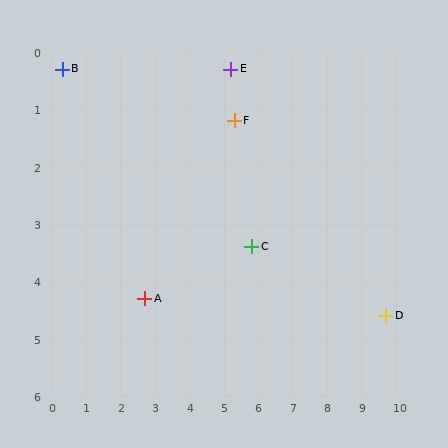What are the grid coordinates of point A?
Point A is at approximately (2.7, 4.3).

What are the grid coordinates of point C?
Point C is at approximately (5.8, 3.4).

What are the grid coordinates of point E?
Point E is at approximately (5.2, 0.3).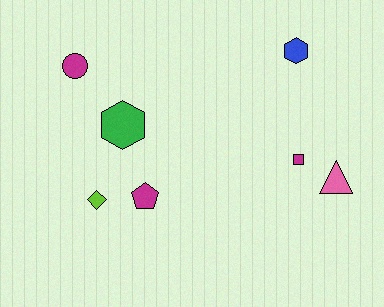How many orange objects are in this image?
There are no orange objects.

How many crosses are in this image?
There are no crosses.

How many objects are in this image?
There are 7 objects.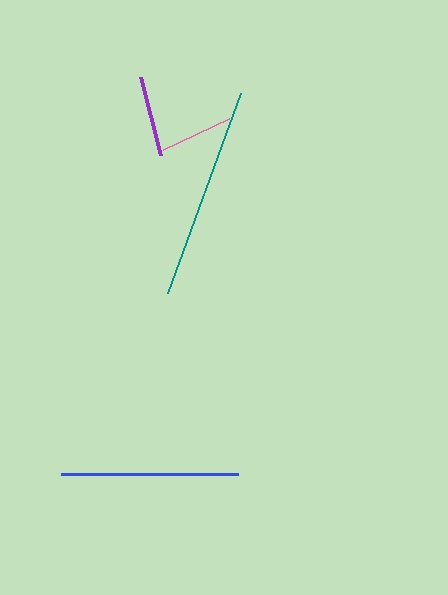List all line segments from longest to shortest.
From longest to shortest: teal, blue, purple, pink.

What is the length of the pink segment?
The pink segment is approximately 74 pixels long.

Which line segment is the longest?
The teal line is the longest at approximately 212 pixels.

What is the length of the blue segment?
The blue segment is approximately 177 pixels long.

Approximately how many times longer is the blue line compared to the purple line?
The blue line is approximately 2.2 times the length of the purple line.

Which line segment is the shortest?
The pink line is the shortest at approximately 74 pixels.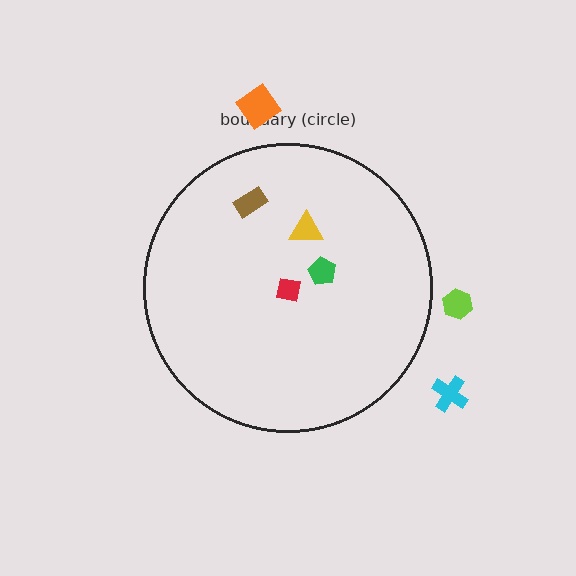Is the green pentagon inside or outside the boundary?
Inside.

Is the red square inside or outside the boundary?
Inside.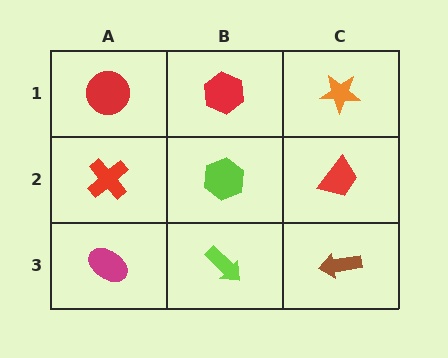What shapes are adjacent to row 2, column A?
A red circle (row 1, column A), a magenta ellipse (row 3, column A), a lime hexagon (row 2, column B).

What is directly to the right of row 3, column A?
A lime arrow.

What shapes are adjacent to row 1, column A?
A red cross (row 2, column A), a red hexagon (row 1, column B).